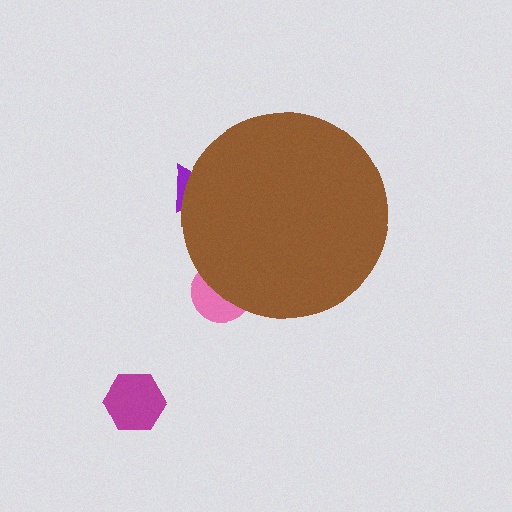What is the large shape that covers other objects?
A brown circle.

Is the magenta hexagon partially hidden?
No, the magenta hexagon is fully visible.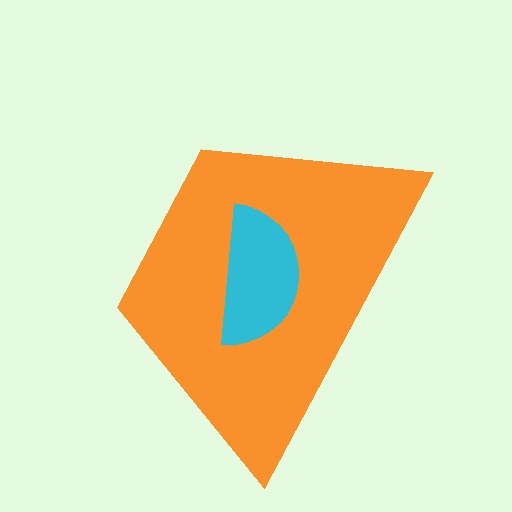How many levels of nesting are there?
2.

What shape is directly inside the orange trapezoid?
The cyan semicircle.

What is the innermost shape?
The cyan semicircle.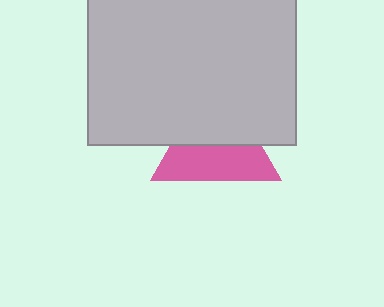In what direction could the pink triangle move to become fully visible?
The pink triangle could move down. That would shift it out from behind the light gray square entirely.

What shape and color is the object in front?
The object in front is a light gray square.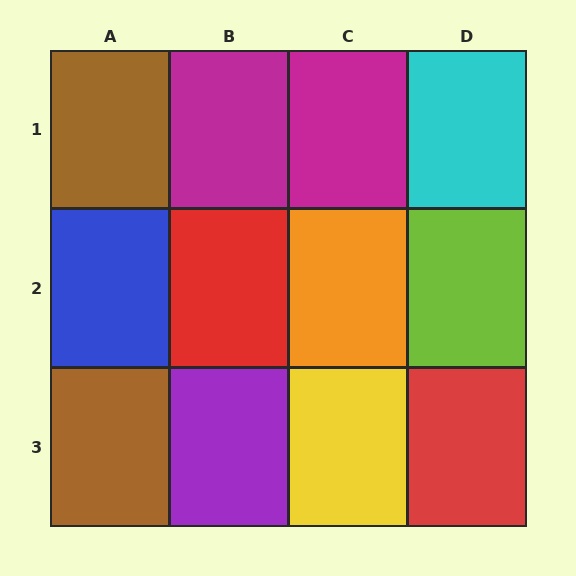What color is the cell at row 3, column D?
Red.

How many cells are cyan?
1 cell is cyan.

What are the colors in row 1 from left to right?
Brown, magenta, magenta, cyan.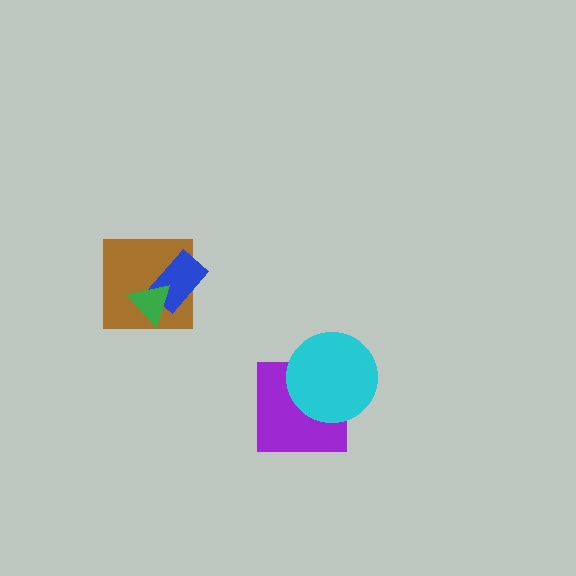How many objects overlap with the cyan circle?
1 object overlaps with the cyan circle.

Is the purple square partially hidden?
Yes, it is partially covered by another shape.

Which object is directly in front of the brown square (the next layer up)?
The blue rectangle is directly in front of the brown square.